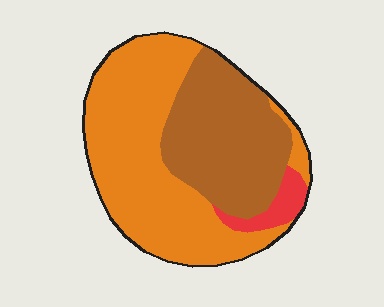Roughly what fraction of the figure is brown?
Brown takes up about three eighths (3/8) of the figure.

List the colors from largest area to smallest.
From largest to smallest: orange, brown, red.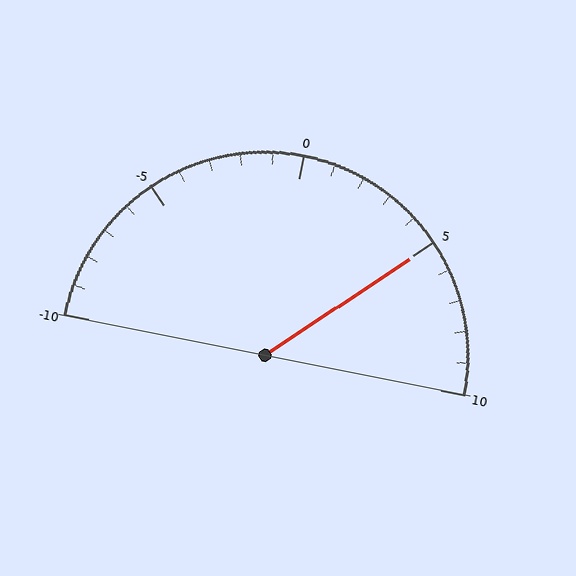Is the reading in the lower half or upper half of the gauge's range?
The reading is in the upper half of the range (-10 to 10).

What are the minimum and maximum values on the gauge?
The gauge ranges from -10 to 10.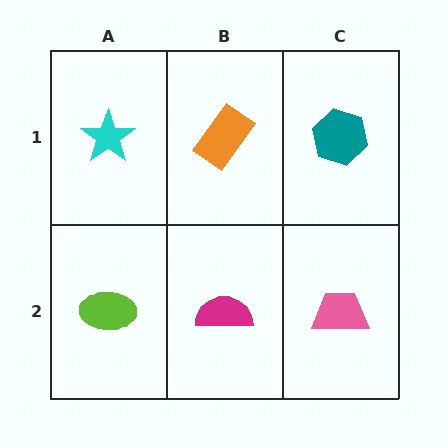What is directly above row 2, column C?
A teal hexagon.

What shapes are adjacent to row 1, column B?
A magenta semicircle (row 2, column B), a cyan star (row 1, column A), a teal hexagon (row 1, column C).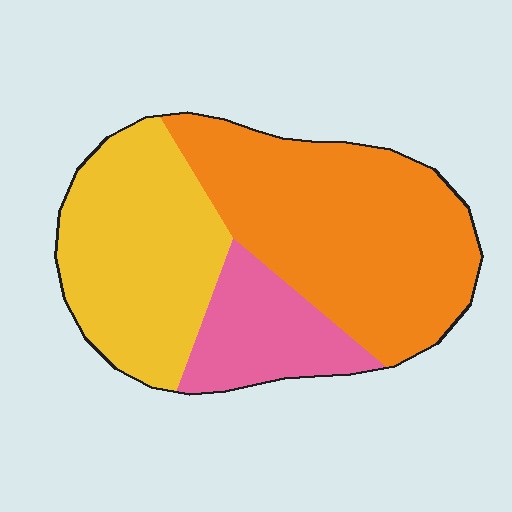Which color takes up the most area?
Orange, at roughly 50%.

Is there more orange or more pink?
Orange.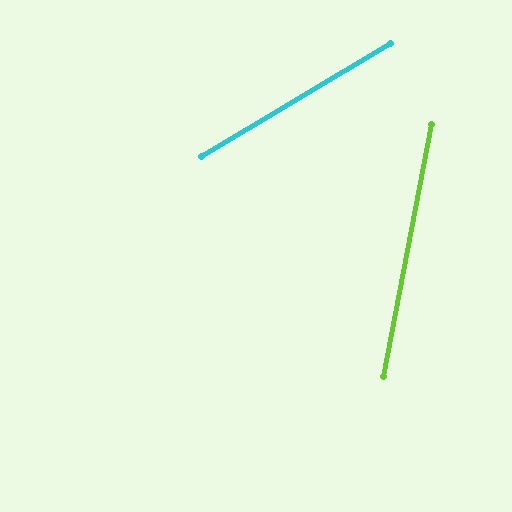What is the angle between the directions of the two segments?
Approximately 48 degrees.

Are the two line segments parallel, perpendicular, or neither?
Neither parallel nor perpendicular — they differ by about 48°.